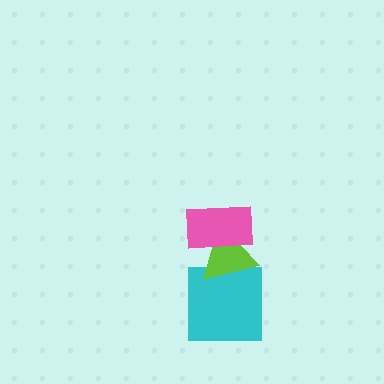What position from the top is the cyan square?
The cyan square is 3rd from the top.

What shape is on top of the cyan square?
The lime triangle is on top of the cyan square.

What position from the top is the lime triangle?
The lime triangle is 2nd from the top.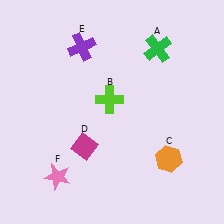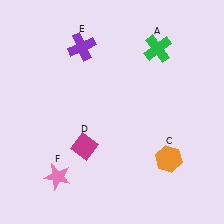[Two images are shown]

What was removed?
The lime cross (B) was removed in Image 2.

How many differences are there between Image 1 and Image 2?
There is 1 difference between the two images.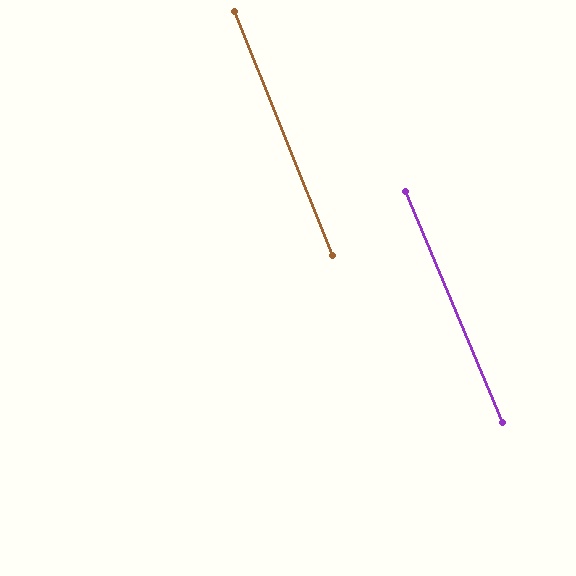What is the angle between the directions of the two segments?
Approximately 1 degree.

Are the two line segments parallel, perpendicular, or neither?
Parallel — their directions differ by only 1.3°.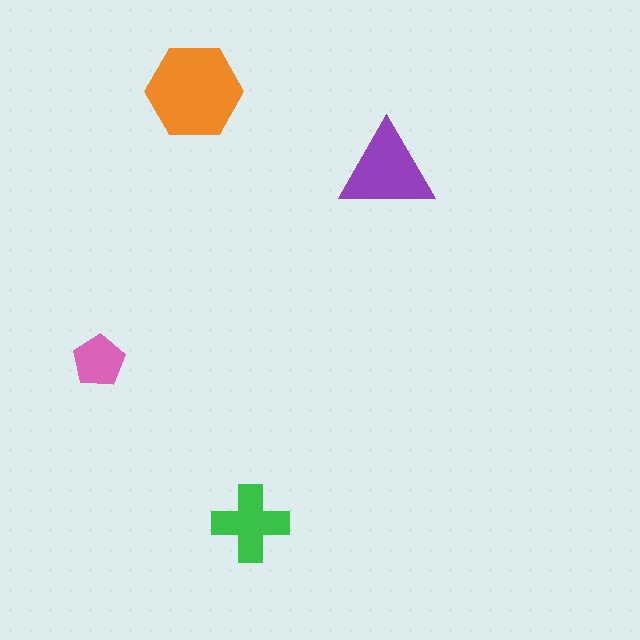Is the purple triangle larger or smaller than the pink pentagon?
Larger.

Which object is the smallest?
The pink pentagon.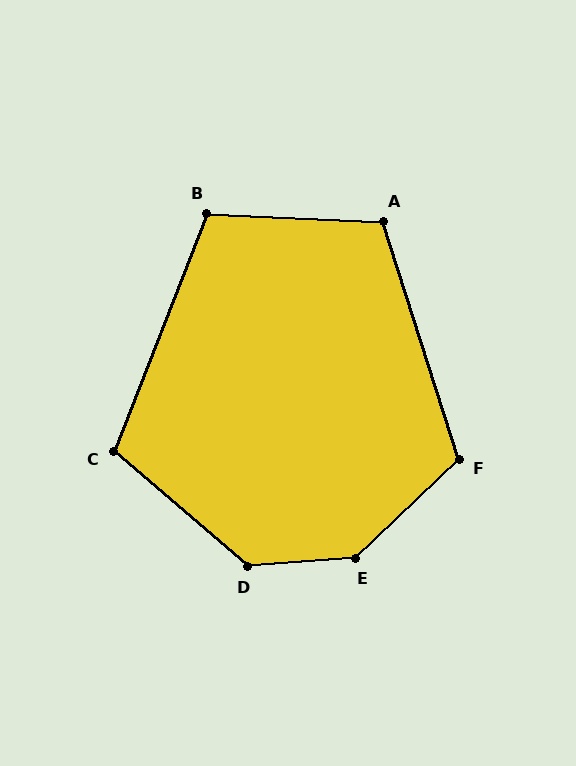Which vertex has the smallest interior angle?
B, at approximately 109 degrees.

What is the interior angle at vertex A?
Approximately 110 degrees (obtuse).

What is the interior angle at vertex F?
Approximately 116 degrees (obtuse).